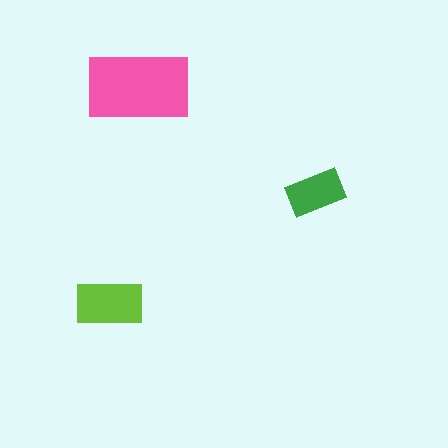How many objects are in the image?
There are 3 objects in the image.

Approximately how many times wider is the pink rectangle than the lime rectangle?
About 1.5 times wider.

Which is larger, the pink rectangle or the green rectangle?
The pink one.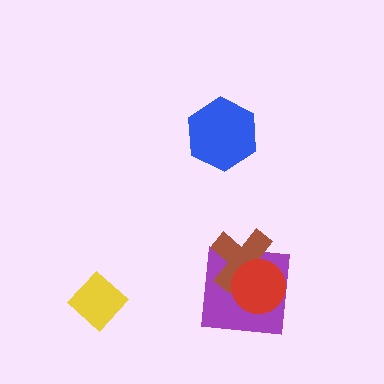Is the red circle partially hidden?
No, no other shape covers it.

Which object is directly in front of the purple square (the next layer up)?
The brown cross is directly in front of the purple square.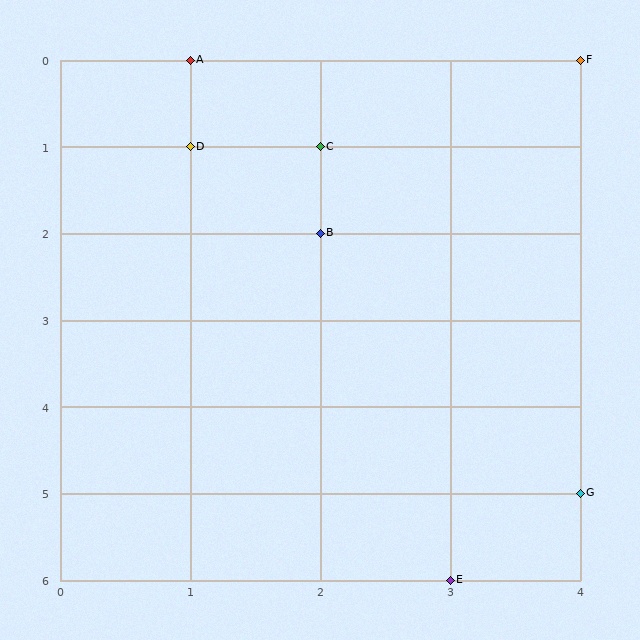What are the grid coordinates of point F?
Point F is at grid coordinates (4, 0).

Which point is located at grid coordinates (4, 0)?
Point F is at (4, 0).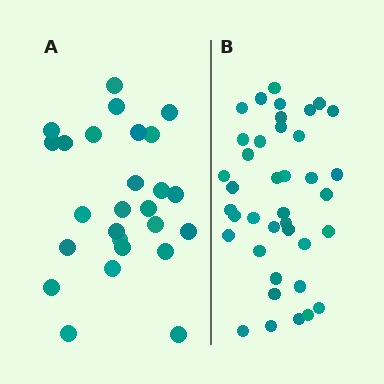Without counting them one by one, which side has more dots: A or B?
Region B (the right region) has more dots.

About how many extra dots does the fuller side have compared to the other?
Region B has approximately 15 more dots than region A.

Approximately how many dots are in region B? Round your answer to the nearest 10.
About 40 dots. (The exact count is 39, which rounds to 40.)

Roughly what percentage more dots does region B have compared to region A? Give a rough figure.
About 50% more.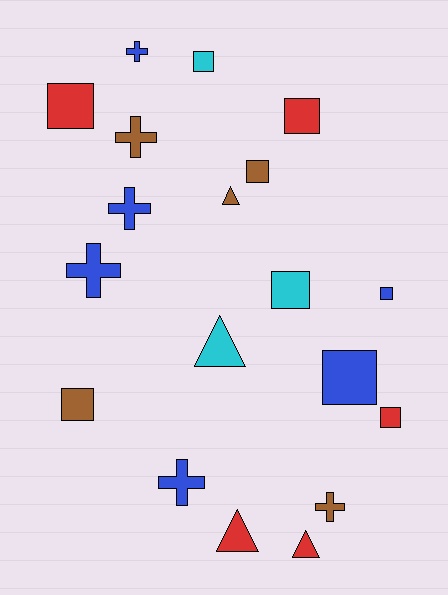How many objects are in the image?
There are 19 objects.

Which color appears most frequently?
Blue, with 6 objects.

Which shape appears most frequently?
Square, with 9 objects.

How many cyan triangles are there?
There is 1 cyan triangle.